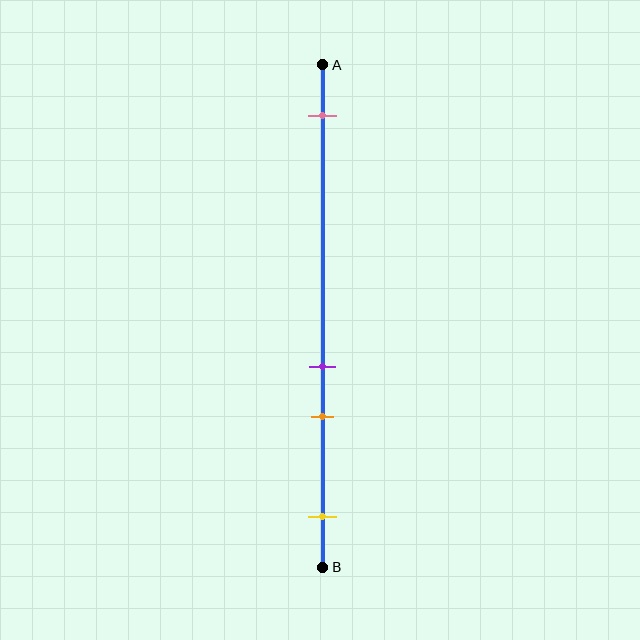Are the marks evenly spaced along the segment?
No, the marks are not evenly spaced.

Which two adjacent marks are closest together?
The purple and orange marks are the closest adjacent pair.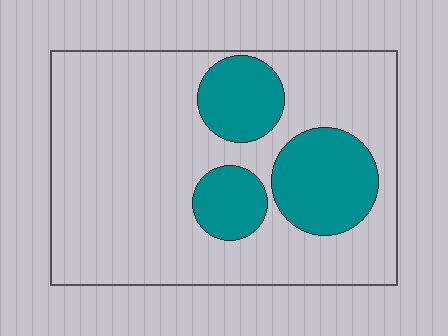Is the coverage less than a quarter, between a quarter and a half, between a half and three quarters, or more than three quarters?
Less than a quarter.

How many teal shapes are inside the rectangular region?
3.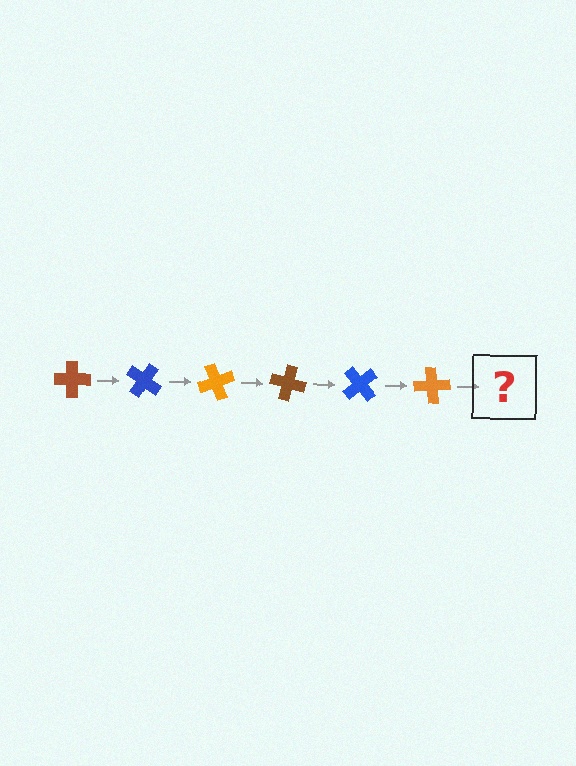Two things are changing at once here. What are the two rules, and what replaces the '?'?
The two rules are that it rotates 35 degrees each step and the color cycles through brown, blue, and orange. The '?' should be a brown cross, rotated 210 degrees from the start.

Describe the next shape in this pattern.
It should be a brown cross, rotated 210 degrees from the start.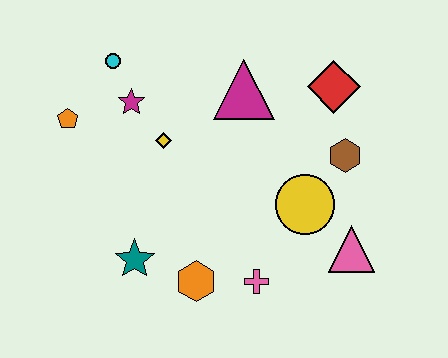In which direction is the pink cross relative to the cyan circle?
The pink cross is below the cyan circle.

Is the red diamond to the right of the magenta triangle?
Yes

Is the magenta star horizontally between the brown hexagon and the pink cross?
No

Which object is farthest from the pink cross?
The cyan circle is farthest from the pink cross.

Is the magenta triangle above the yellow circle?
Yes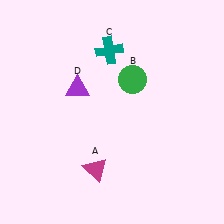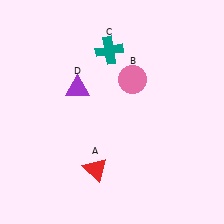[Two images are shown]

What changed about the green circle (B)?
In Image 1, B is green. In Image 2, it changed to pink.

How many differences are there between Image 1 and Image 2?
There are 2 differences between the two images.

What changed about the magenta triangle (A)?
In Image 1, A is magenta. In Image 2, it changed to red.